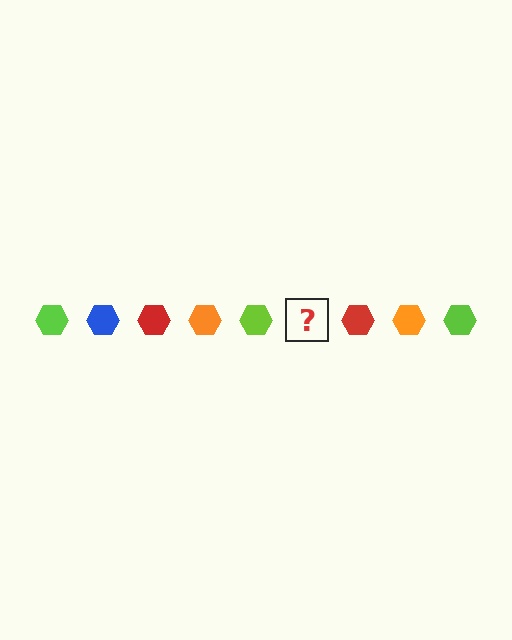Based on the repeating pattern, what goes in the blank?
The blank should be a blue hexagon.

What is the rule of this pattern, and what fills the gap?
The rule is that the pattern cycles through lime, blue, red, orange hexagons. The gap should be filled with a blue hexagon.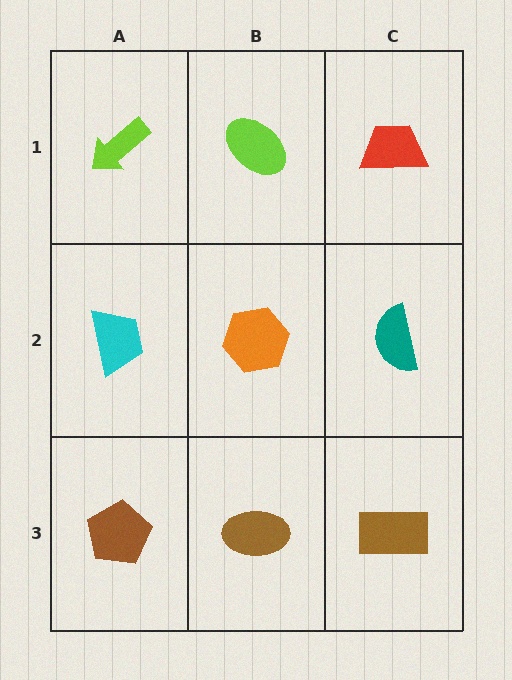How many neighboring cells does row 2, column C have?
3.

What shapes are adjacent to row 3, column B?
An orange hexagon (row 2, column B), a brown pentagon (row 3, column A), a brown rectangle (row 3, column C).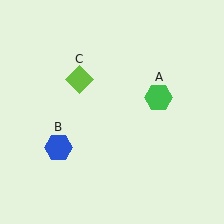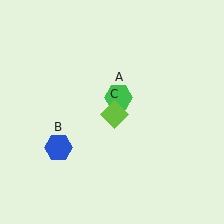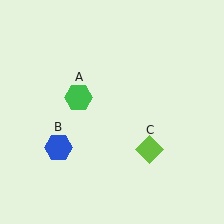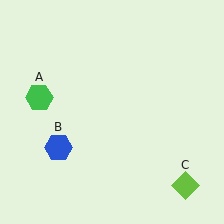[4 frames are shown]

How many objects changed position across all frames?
2 objects changed position: green hexagon (object A), lime diamond (object C).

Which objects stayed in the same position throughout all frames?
Blue hexagon (object B) remained stationary.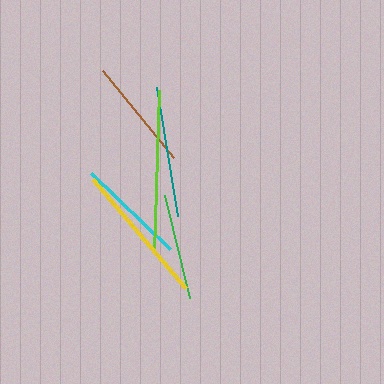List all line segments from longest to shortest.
From longest to shortest: lime, yellow, teal, brown, cyan, green.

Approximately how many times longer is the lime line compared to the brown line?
The lime line is approximately 1.5 times the length of the brown line.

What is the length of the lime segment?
The lime segment is approximately 164 pixels long.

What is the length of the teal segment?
The teal segment is approximately 130 pixels long.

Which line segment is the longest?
The lime line is the longest at approximately 164 pixels.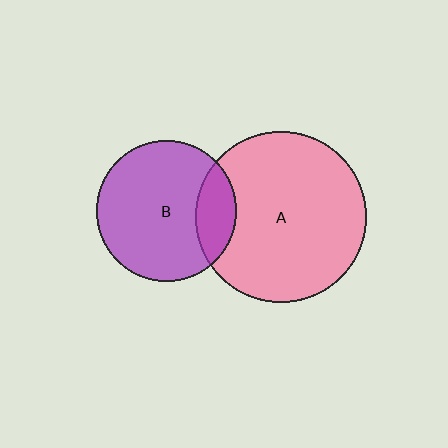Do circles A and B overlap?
Yes.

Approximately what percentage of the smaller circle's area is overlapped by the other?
Approximately 20%.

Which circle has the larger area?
Circle A (pink).